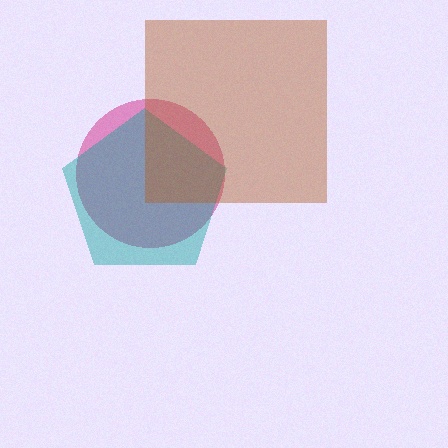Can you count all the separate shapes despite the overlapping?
Yes, there are 3 separate shapes.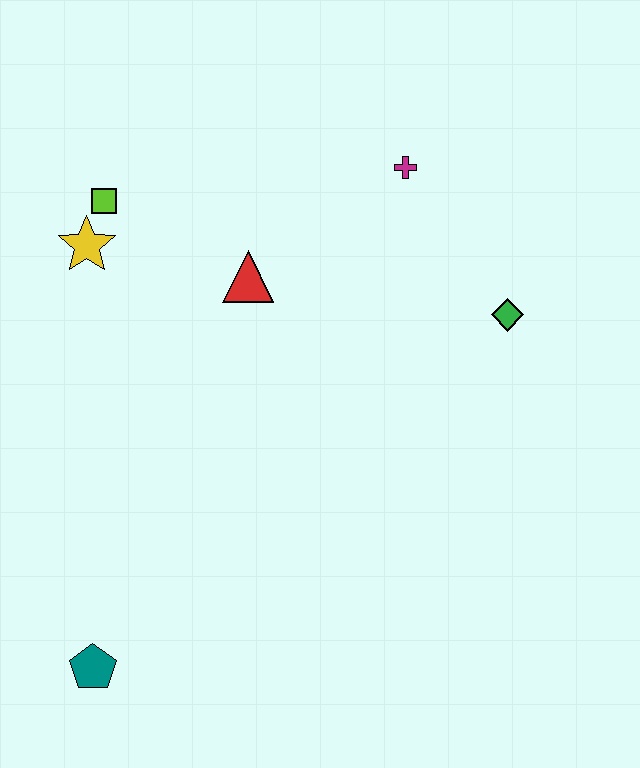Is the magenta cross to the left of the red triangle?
No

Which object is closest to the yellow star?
The lime square is closest to the yellow star.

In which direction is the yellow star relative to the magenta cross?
The yellow star is to the left of the magenta cross.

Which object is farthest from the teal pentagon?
The magenta cross is farthest from the teal pentagon.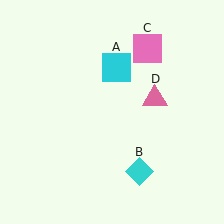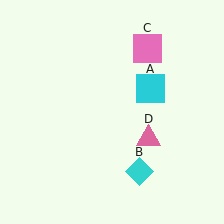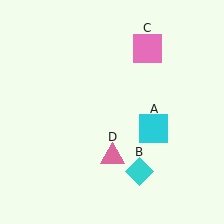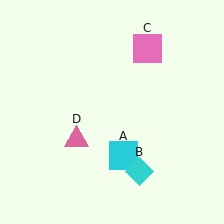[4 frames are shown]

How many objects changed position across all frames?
2 objects changed position: cyan square (object A), pink triangle (object D).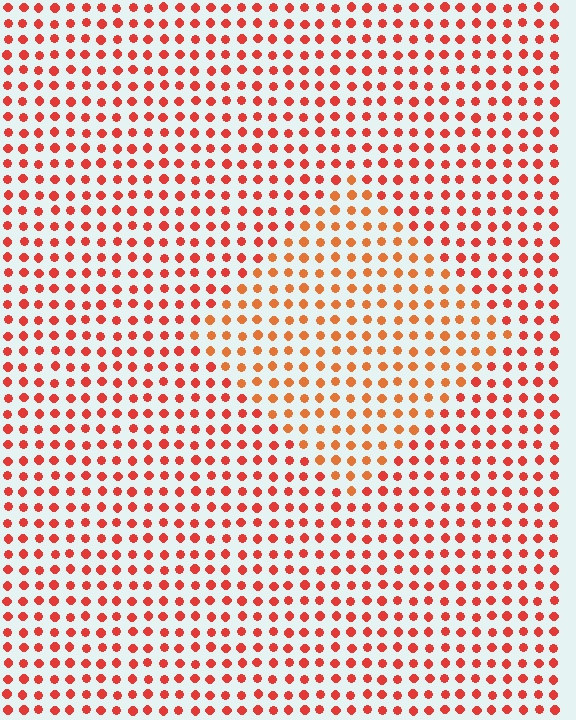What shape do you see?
I see a diamond.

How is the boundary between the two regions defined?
The boundary is defined purely by a slight shift in hue (about 21 degrees). Spacing, size, and orientation are identical on both sides.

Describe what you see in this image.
The image is filled with small red elements in a uniform arrangement. A diamond-shaped region is visible where the elements are tinted to a slightly different hue, forming a subtle color boundary.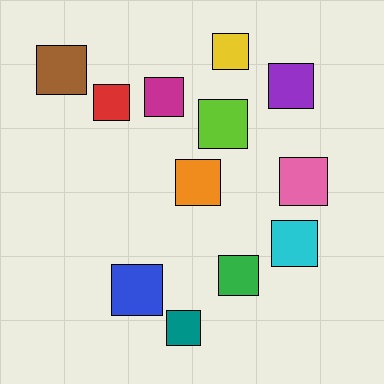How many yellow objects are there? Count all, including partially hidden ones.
There is 1 yellow object.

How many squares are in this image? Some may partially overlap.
There are 12 squares.